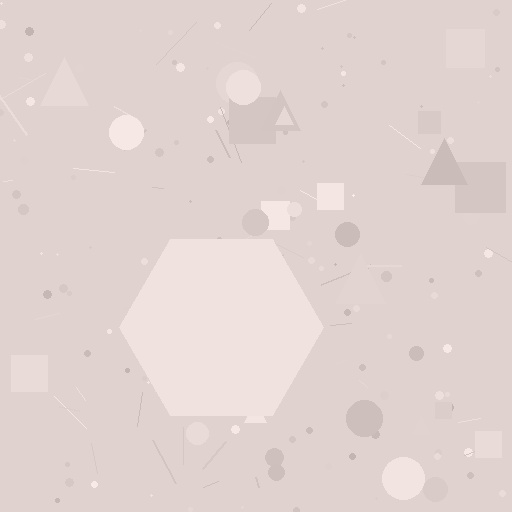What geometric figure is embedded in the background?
A hexagon is embedded in the background.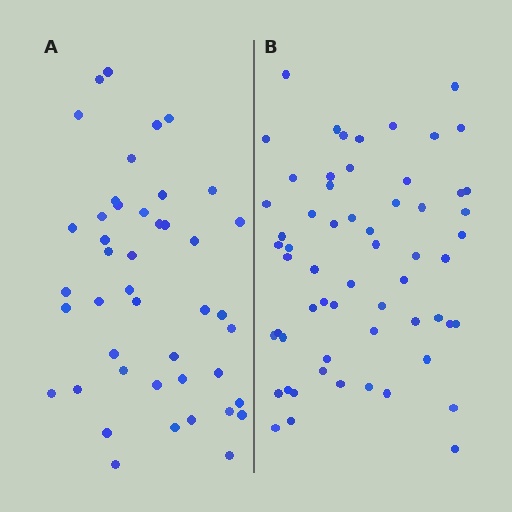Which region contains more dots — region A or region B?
Region B (the right region) has more dots.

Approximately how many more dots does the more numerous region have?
Region B has approximately 15 more dots than region A.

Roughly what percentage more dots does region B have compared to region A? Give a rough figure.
About 35% more.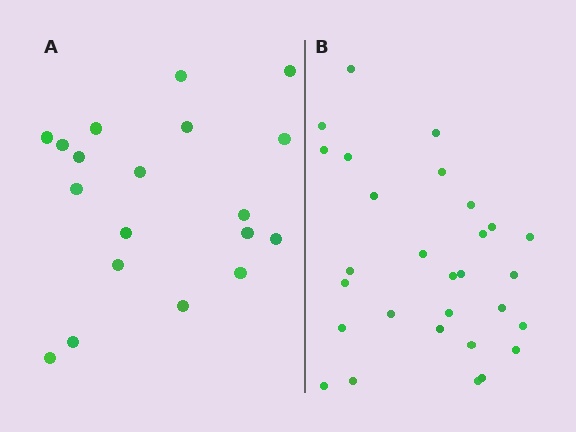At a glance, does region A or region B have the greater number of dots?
Region B (the right region) has more dots.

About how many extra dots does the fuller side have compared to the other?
Region B has roughly 10 or so more dots than region A.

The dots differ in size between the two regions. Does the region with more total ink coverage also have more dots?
No. Region A has more total ink coverage because its dots are larger, but region B actually contains more individual dots. Total area can be misleading — the number of items is what matters here.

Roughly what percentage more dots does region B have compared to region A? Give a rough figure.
About 55% more.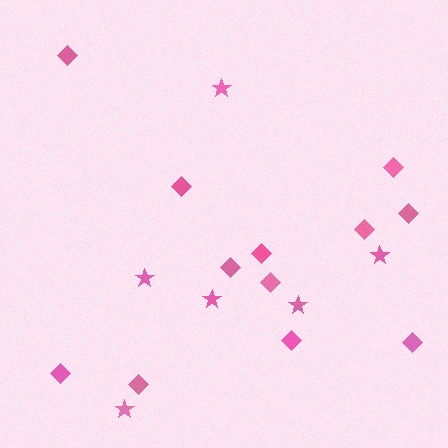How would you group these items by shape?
There are 2 groups: one group of diamonds (12) and one group of stars (6).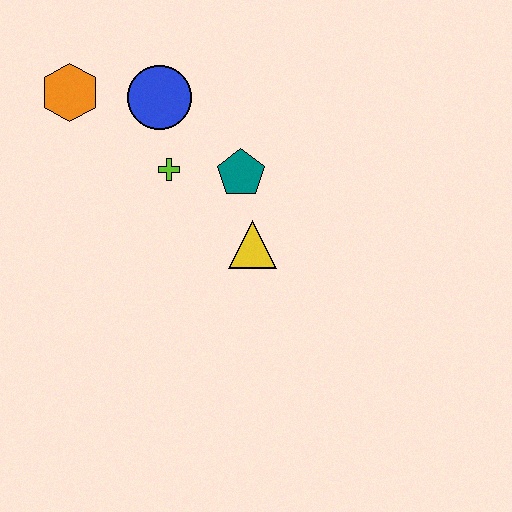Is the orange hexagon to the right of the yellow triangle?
No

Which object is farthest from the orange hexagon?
The yellow triangle is farthest from the orange hexagon.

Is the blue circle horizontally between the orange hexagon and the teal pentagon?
Yes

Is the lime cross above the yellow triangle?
Yes